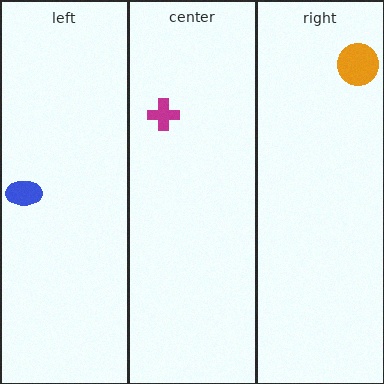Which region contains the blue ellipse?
The left region.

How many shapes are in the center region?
1.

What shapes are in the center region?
The magenta cross.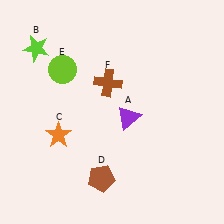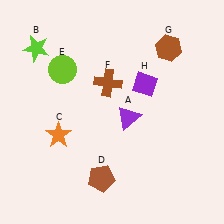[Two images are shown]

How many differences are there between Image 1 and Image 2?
There are 2 differences between the two images.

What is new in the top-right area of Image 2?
A purple diamond (H) was added in the top-right area of Image 2.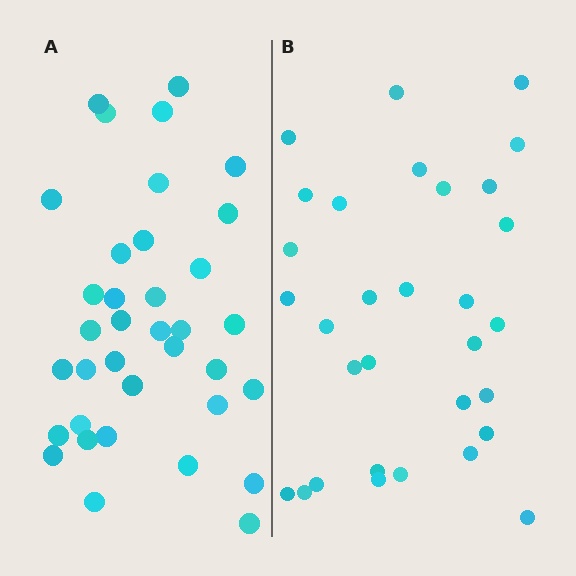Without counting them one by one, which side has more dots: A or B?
Region A (the left region) has more dots.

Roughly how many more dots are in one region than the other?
Region A has about 5 more dots than region B.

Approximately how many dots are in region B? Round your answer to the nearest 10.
About 30 dots. (The exact count is 31, which rounds to 30.)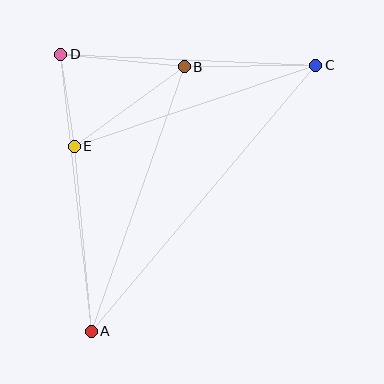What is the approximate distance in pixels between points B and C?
The distance between B and C is approximately 131 pixels.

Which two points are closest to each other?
Points D and E are closest to each other.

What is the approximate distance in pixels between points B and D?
The distance between B and D is approximately 124 pixels.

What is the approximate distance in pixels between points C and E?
The distance between C and E is approximately 255 pixels.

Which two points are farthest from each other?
Points A and C are farthest from each other.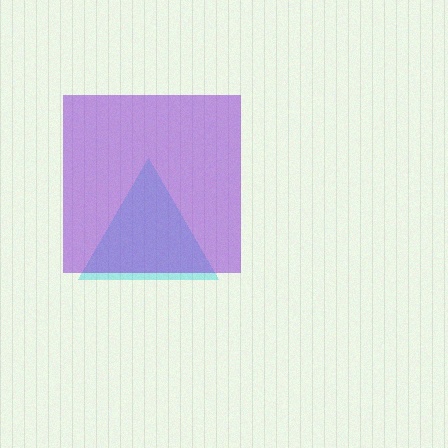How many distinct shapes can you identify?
There are 2 distinct shapes: a cyan triangle, a purple square.